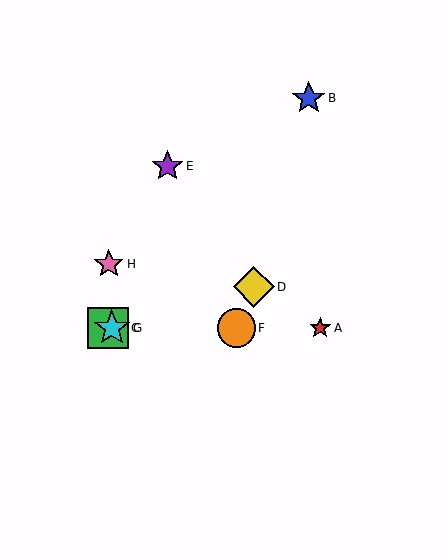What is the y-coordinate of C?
Object C is at y≈328.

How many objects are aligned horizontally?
4 objects (A, C, F, G) are aligned horizontally.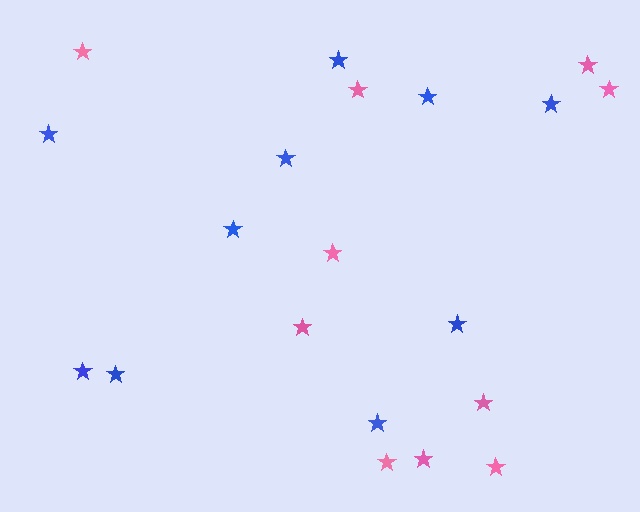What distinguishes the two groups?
There are 2 groups: one group of blue stars (10) and one group of pink stars (10).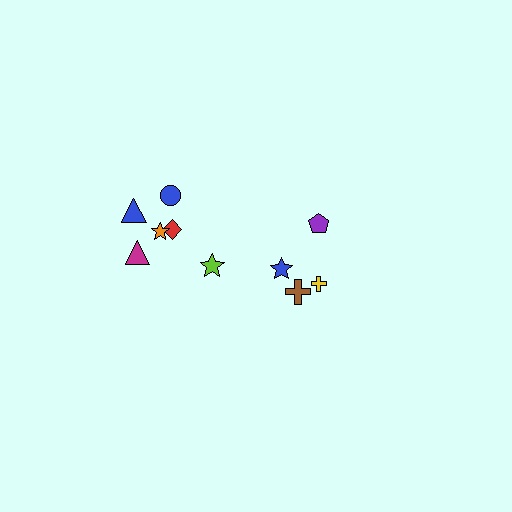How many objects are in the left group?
There are 6 objects.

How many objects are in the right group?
There are 4 objects.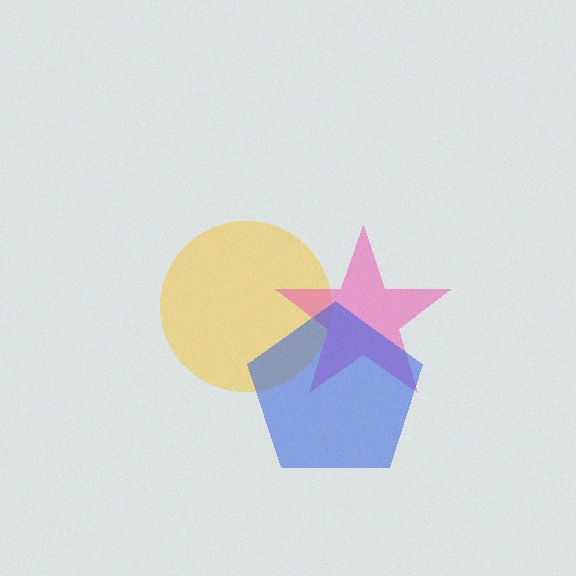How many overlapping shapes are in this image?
There are 3 overlapping shapes in the image.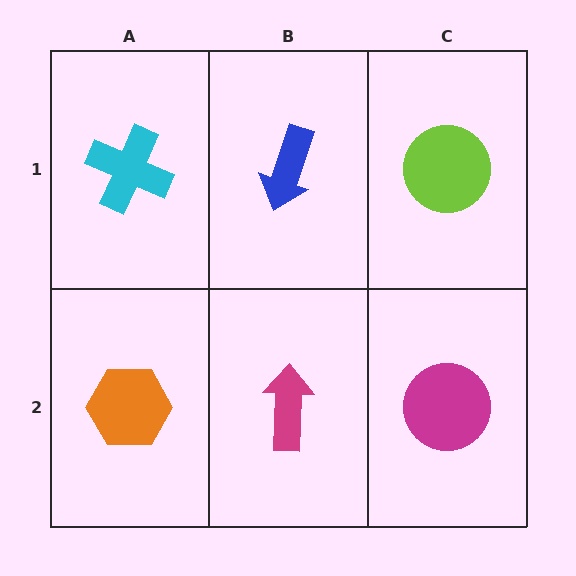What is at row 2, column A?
An orange hexagon.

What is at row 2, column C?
A magenta circle.